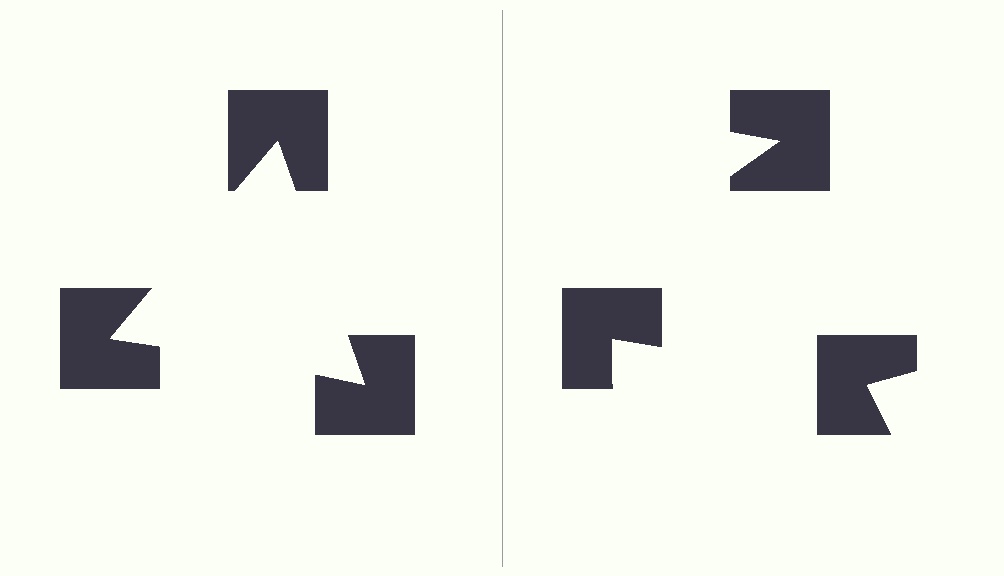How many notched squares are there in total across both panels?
6 — 3 on each side.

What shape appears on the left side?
An illusory triangle.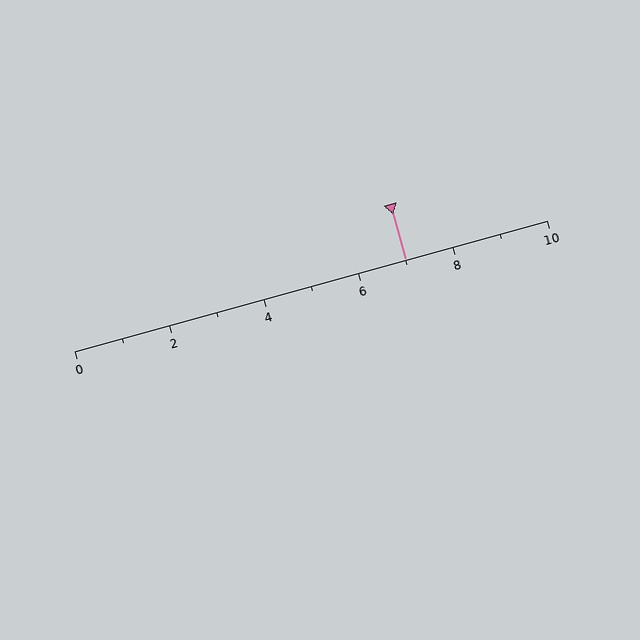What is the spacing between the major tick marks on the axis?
The major ticks are spaced 2 apart.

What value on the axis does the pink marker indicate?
The marker indicates approximately 7.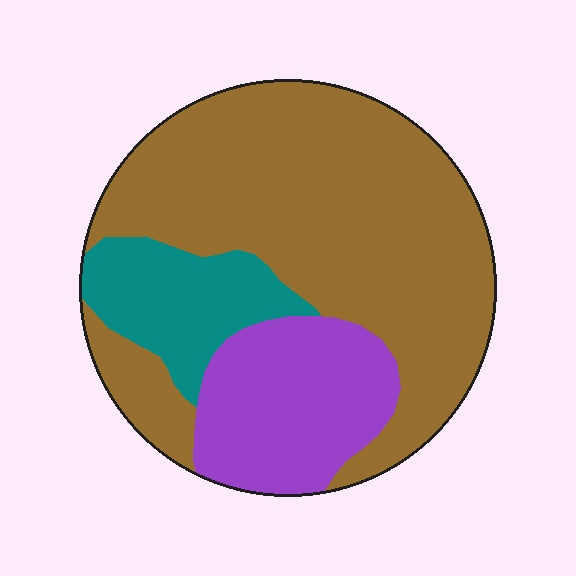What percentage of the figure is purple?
Purple takes up about one fifth (1/5) of the figure.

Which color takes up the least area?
Teal, at roughly 15%.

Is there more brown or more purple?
Brown.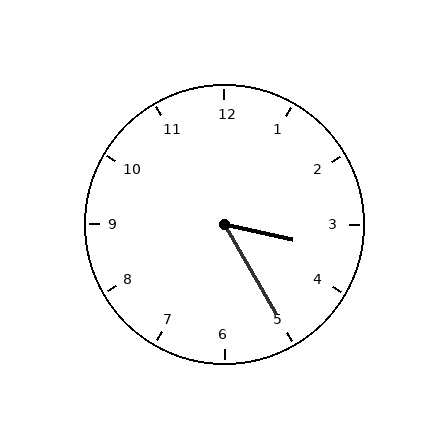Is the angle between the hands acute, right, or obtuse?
It is acute.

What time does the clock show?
3:25.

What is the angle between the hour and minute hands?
Approximately 48 degrees.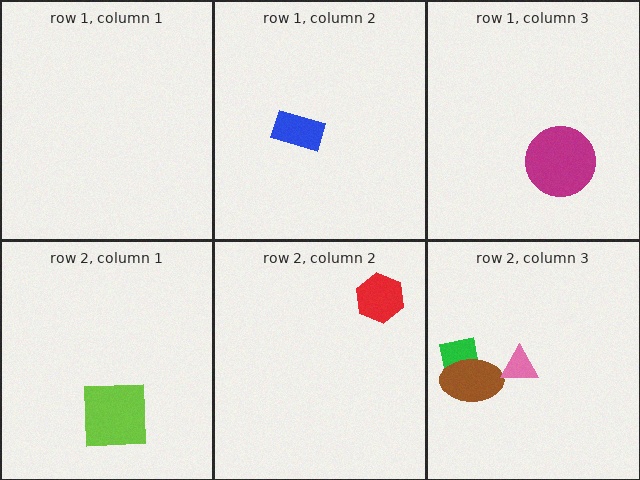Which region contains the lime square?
The row 2, column 1 region.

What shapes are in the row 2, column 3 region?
The green square, the brown ellipse, the pink triangle.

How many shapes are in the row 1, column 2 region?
1.